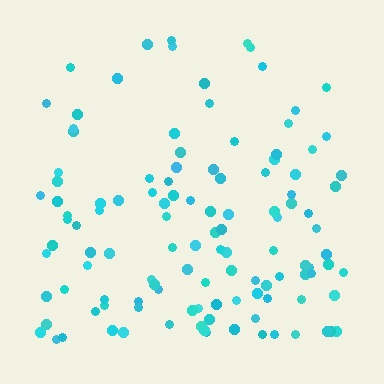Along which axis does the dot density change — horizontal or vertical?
Vertical.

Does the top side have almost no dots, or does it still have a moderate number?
Still a moderate number, just noticeably fewer than the bottom.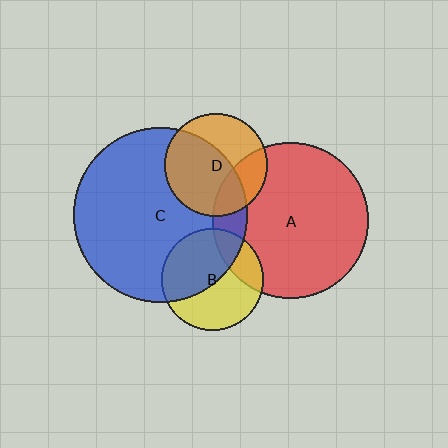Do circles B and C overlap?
Yes.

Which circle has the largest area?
Circle C (blue).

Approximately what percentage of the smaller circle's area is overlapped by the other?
Approximately 50%.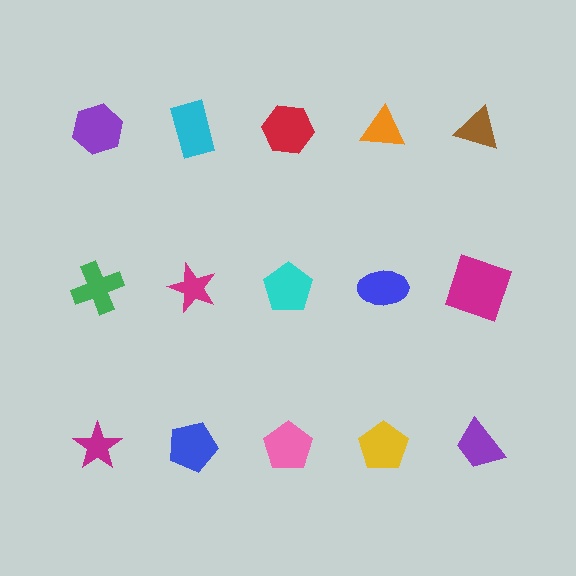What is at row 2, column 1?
A green cross.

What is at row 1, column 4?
An orange triangle.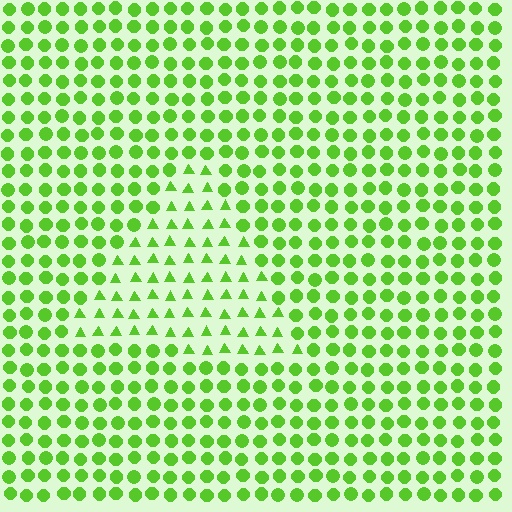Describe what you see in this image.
The image is filled with small lime elements arranged in a uniform grid. A triangle-shaped region contains triangles, while the surrounding area contains circles. The boundary is defined purely by the change in element shape.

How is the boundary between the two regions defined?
The boundary is defined by a change in element shape: triangles inside vs. circles outside. All elements share the same color and spacing.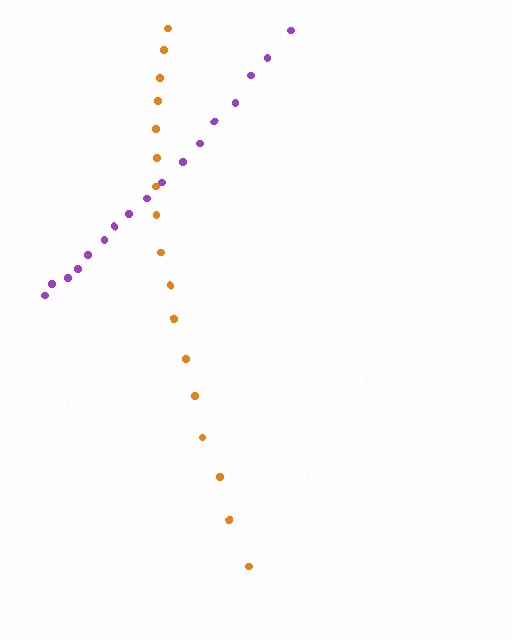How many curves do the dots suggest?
There are 2 distinct paths.